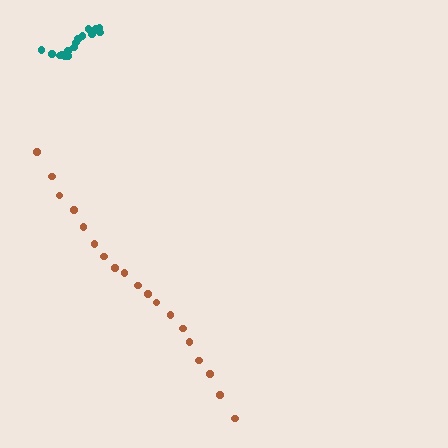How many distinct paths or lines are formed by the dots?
There are 2 distinct paths.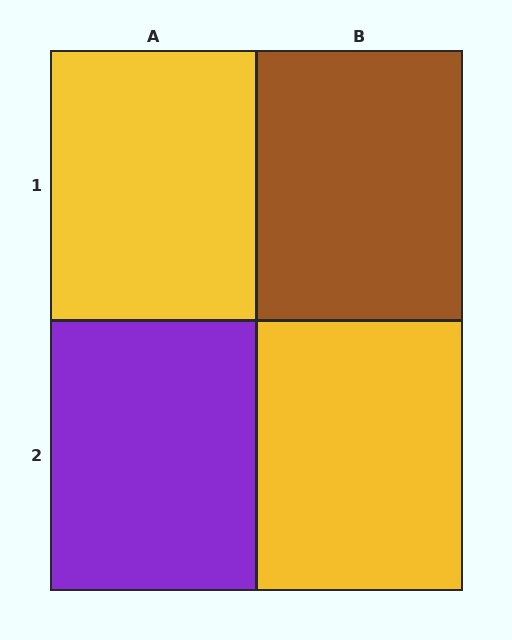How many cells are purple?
1 cell is purple.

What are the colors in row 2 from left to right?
Purple, yellow.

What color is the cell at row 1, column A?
Yellow.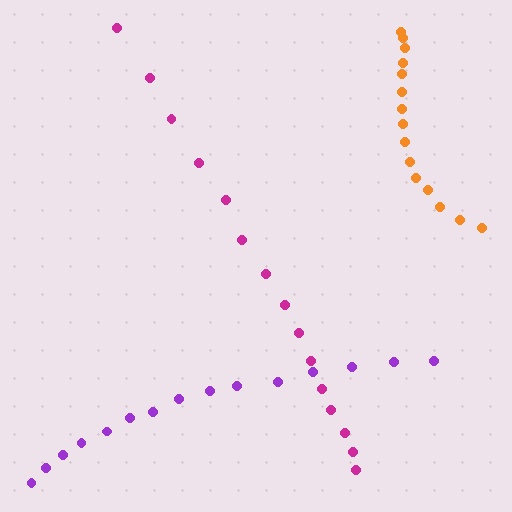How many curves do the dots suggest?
There are 3 distinct paths.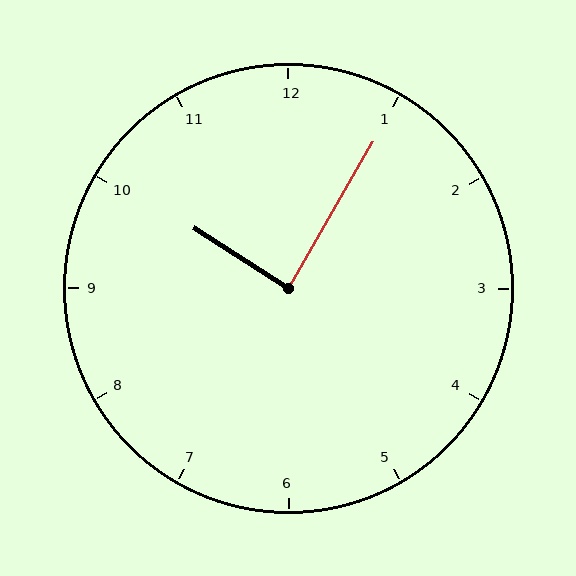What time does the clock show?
10:05.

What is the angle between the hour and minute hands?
Approximately 88 degrees.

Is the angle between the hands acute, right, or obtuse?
It is right.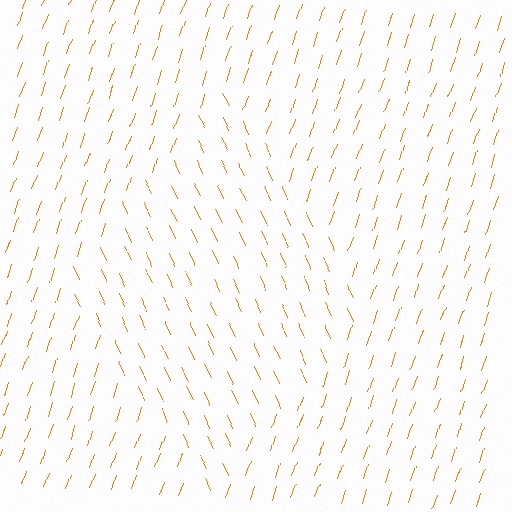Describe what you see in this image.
The image is filled with small orange line segments. A diamond region in the image has lines oriented differently from the surrounding lines, creating a visible texture boundary.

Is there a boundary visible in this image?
Yes, there is a texture boundary formed by a change in line orientation.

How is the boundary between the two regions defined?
The boundary is defined purely by a change in line orientation (approximately 45 degrees difference). All lines are the same color and thickness.